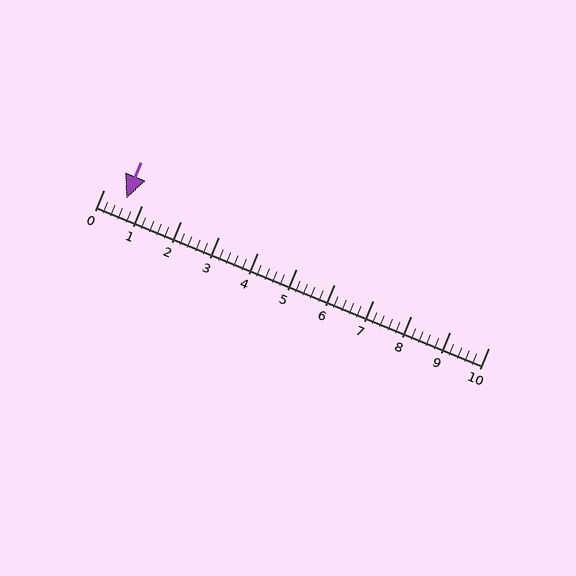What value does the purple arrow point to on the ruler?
The purple arrow points to approximately 0.6.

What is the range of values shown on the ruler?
The ruler shows values from 0 to 10.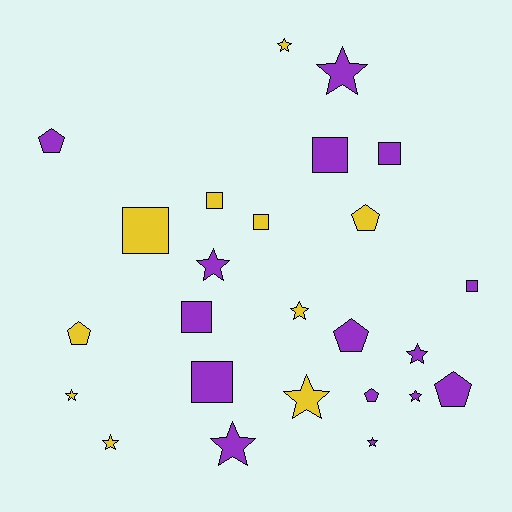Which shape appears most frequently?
Star, with 11 objects.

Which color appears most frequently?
Purple, with 15 objects.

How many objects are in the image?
There are 25 objects.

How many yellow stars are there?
There are 5 yellow stars.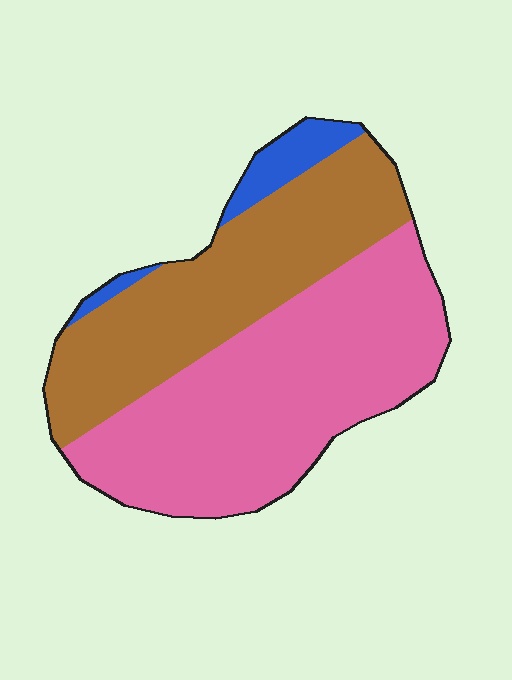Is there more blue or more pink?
Pink.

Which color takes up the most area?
Pink, at roughly 55%.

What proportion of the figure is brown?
Brown takes up between a quarter and a half of the figure.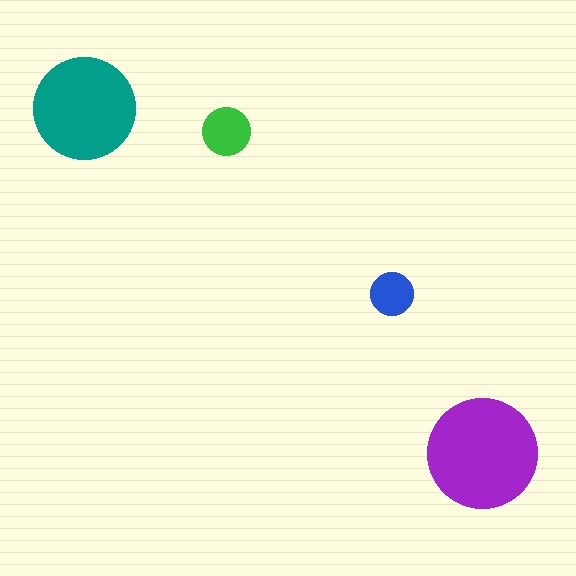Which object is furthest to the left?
The teal circle is leftmost.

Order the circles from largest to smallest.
the purple one, the teal one, the green one, the blue one.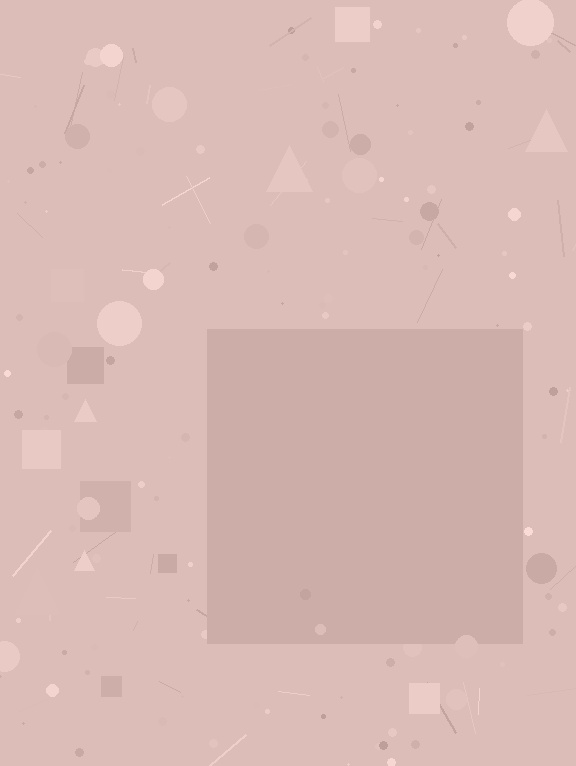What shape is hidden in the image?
A square is hidden in the image.